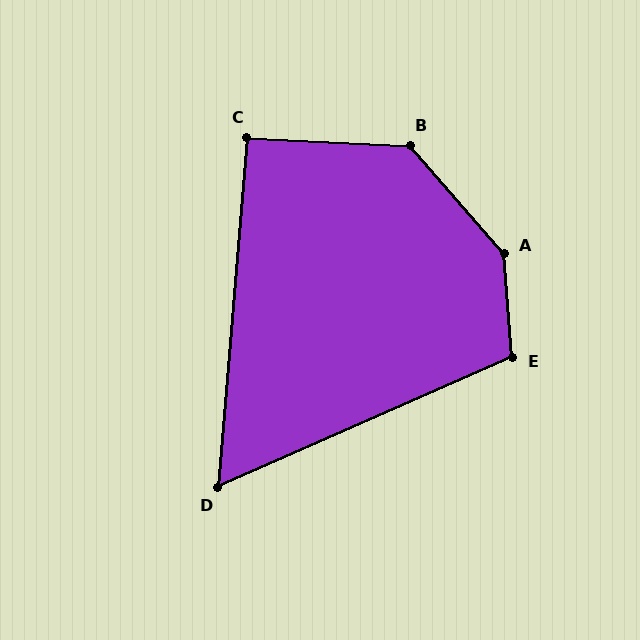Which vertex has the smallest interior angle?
D, at approximately 62 degrees.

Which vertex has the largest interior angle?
A, at approximately 143 degrees.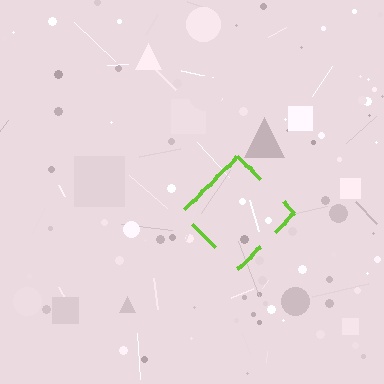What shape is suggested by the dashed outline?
The dashed outline suggests a diamond.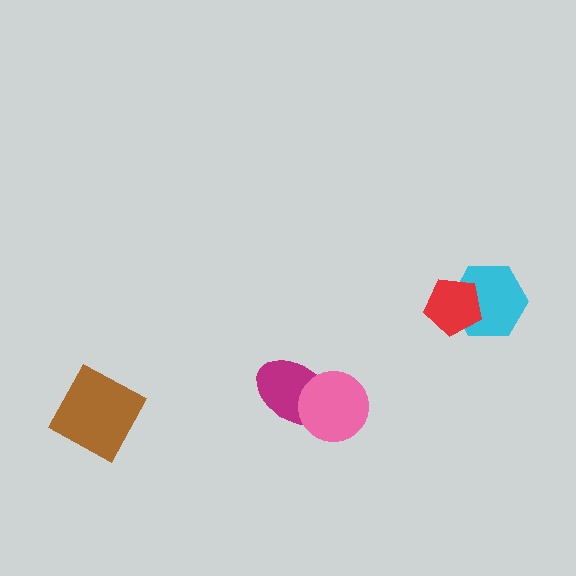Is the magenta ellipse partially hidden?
Yes, it is partially covered by another shape.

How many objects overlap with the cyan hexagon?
1 object overlaps with the cyan hexagon.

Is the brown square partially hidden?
No, no other shape covers it.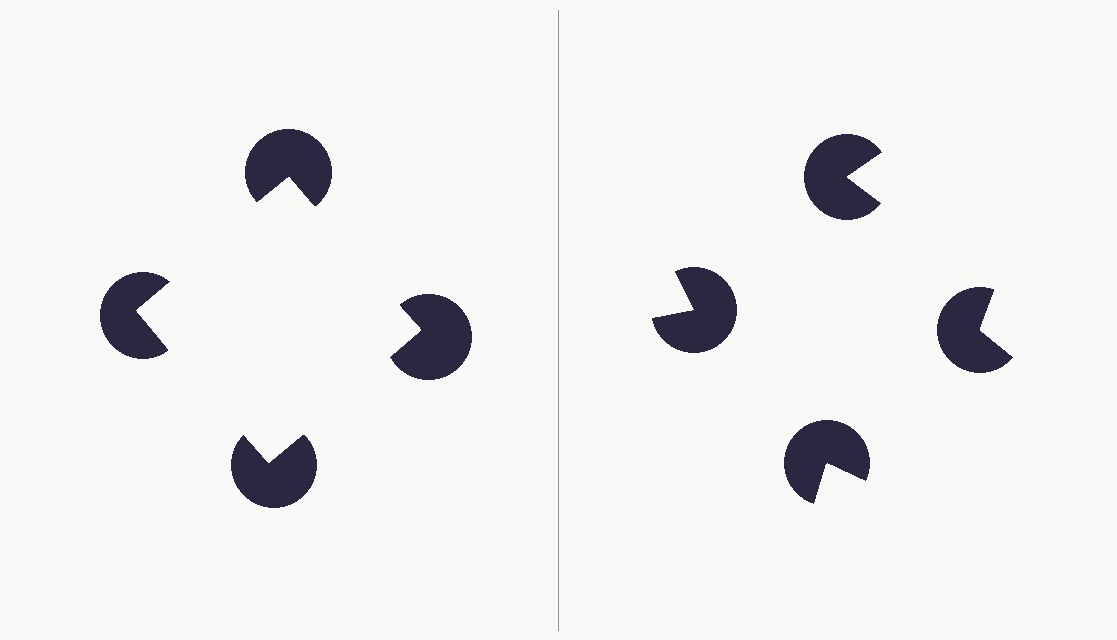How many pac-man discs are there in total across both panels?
8 — 4 on each side.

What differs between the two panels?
The pac-man discs are positioned identically on both sides; only the wedge orientations differ. On the left they align to a square; on the right they are misaligned.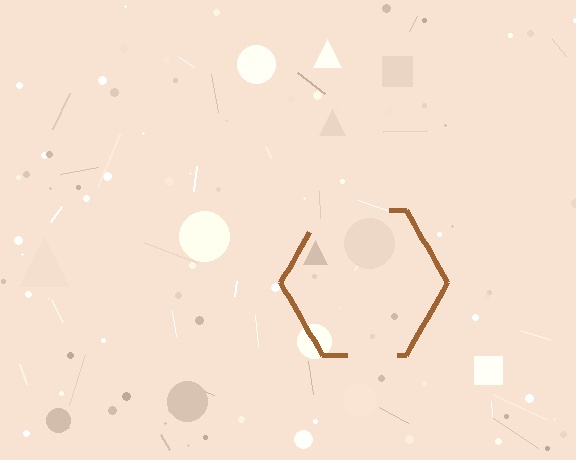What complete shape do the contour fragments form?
The contour fragments form a hexagon.